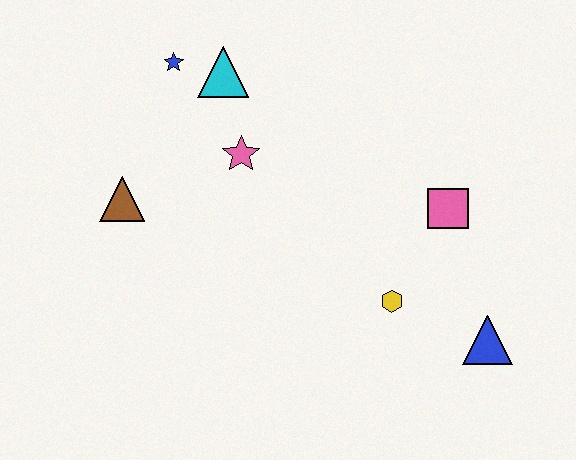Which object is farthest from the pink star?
The blue triangle is farthest from the pink star.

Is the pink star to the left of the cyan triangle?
No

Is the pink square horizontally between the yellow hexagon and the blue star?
No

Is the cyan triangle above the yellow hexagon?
Yes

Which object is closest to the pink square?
The yellow hexagon is closest to the pink square.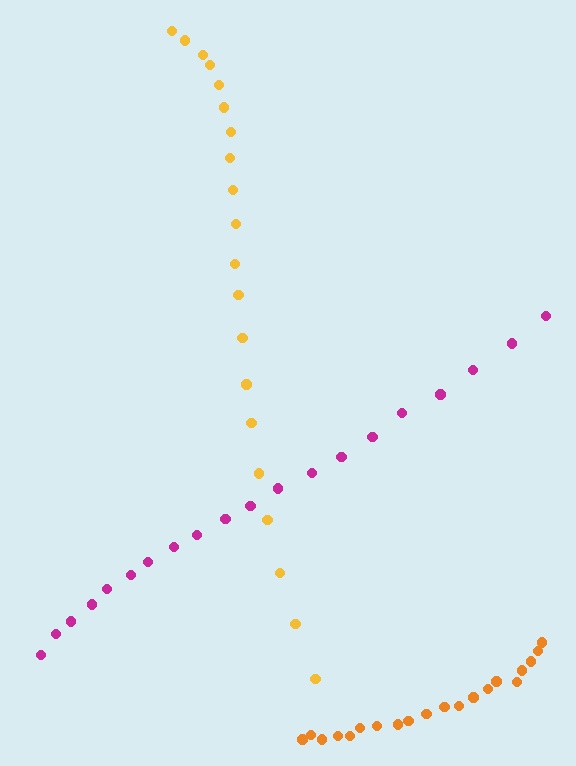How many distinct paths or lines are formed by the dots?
There are 3 distinct paths.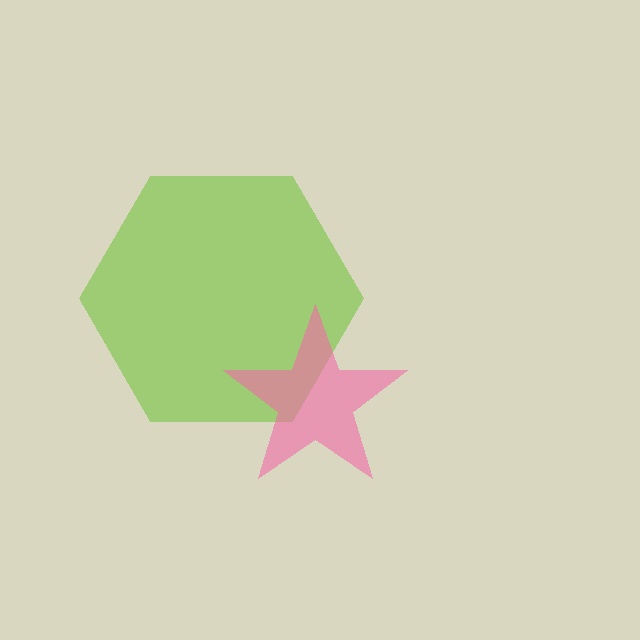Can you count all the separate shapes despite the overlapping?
Yes, there are 2 separate shapes.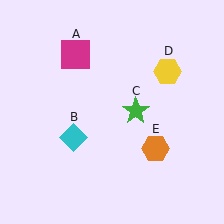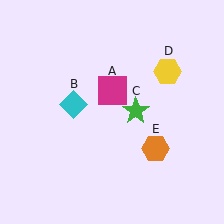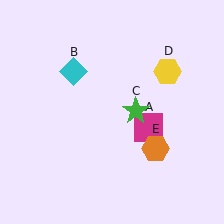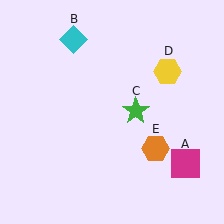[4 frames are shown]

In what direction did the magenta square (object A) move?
The magenta square (object A) moved down and to the right.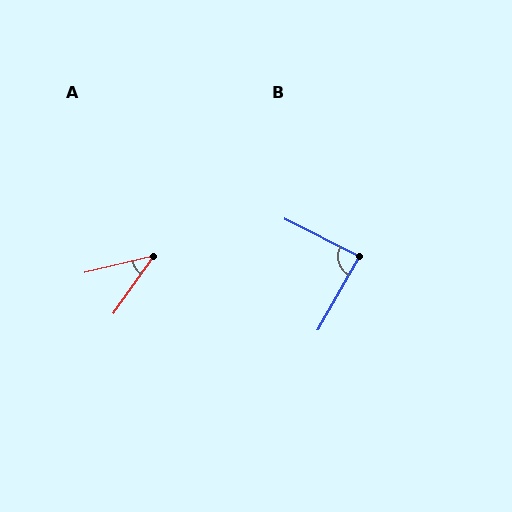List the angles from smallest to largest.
A (41°), B (87°).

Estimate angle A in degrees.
Approximately 41 degrees.